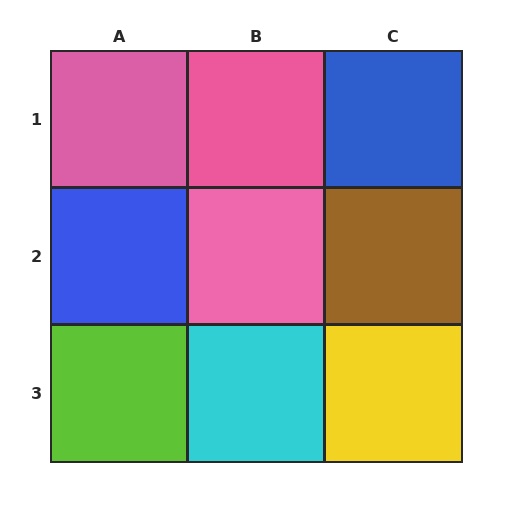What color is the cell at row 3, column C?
Yellow.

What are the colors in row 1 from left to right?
Pink, pink, blue.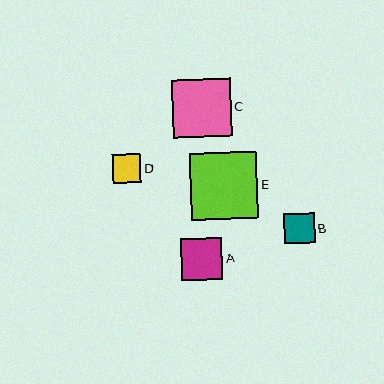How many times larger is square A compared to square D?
Square A is approximately 1.4 times the size of square D.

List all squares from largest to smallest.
From largest to smallest: E, C, A, B, D.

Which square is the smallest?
Square D is the smallest with a size of approximately 29 pixels.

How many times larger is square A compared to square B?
Square A is approximately 1.4 times the size of square B.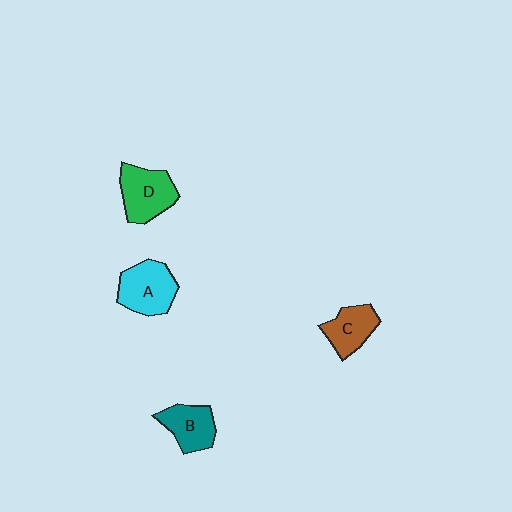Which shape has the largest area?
Shape A (cyan).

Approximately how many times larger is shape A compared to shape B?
Approximately 1.2 times.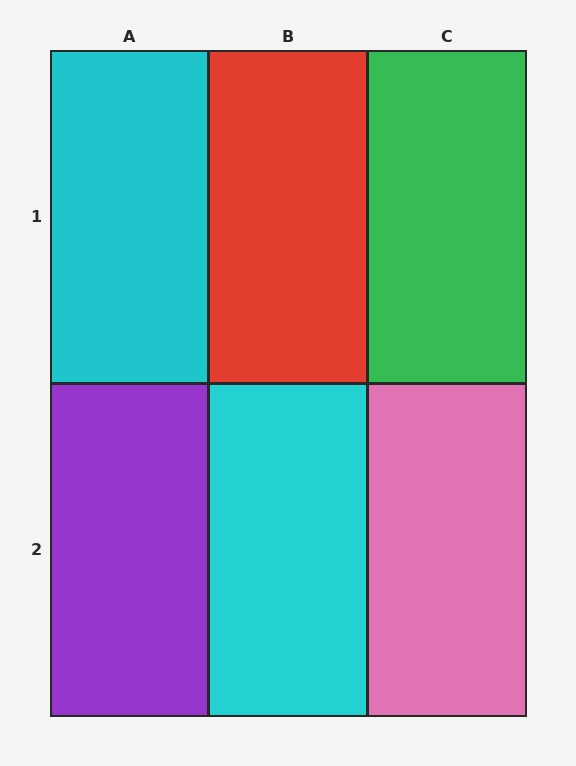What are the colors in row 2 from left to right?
Purple, cyan, pink.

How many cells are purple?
1 cell is purple.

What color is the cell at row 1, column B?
Red.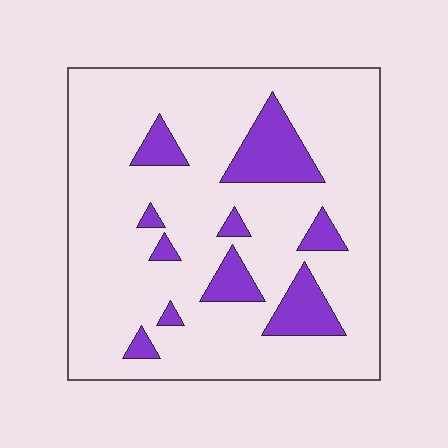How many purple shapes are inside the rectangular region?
10.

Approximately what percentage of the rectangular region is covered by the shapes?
Approximately 15%.